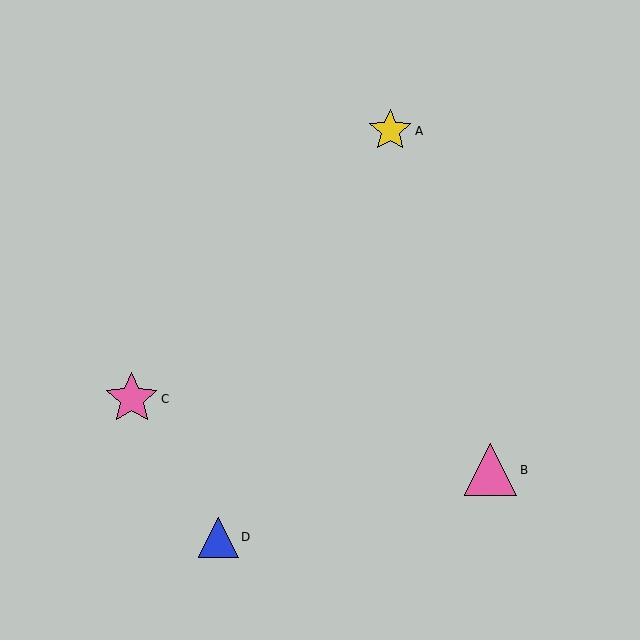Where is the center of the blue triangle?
The center of the blue triangle is at (218, 537).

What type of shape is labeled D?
Shape D is a blue triangle.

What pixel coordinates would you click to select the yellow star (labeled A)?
Click at (390, 131) to select the yellow star A.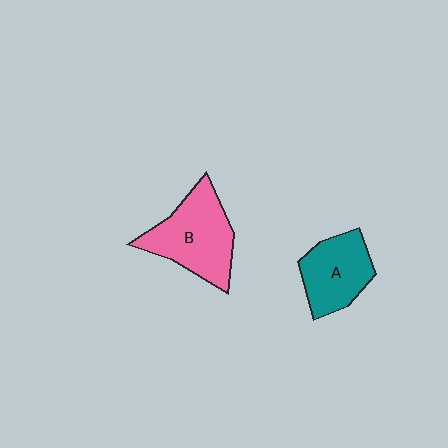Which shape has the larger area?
Shape B (pink).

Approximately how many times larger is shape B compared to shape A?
Approximately 1.3 times.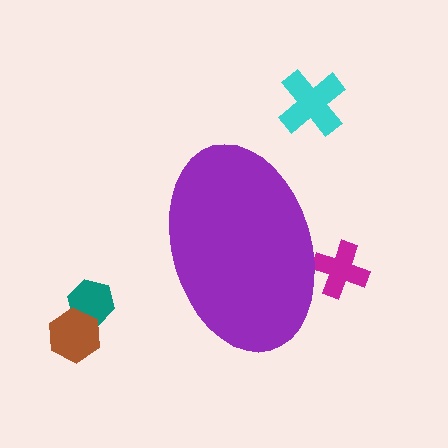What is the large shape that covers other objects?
A purple ellipse.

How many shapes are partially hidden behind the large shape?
1 shape is partially hidden.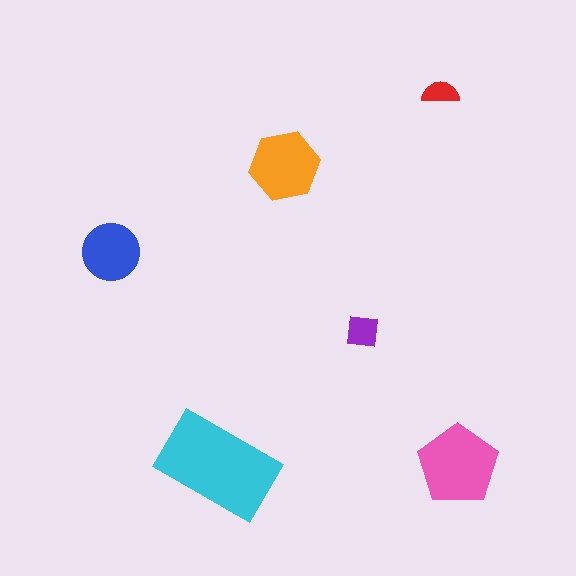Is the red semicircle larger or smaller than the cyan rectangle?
Smaller.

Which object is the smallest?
The red semicircle.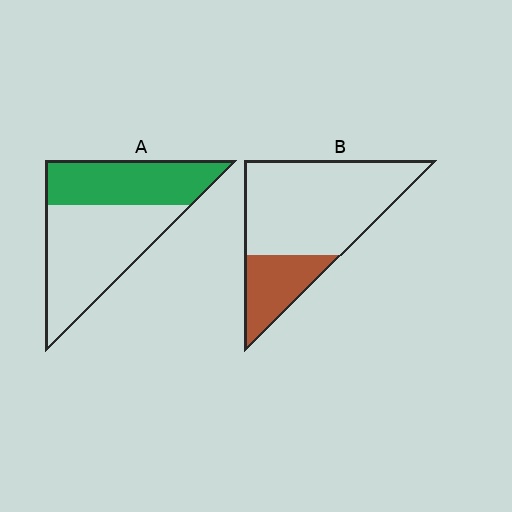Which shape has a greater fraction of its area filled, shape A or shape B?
Shape A.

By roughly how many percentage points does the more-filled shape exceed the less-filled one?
By roughly 15 percentage points (A over B).